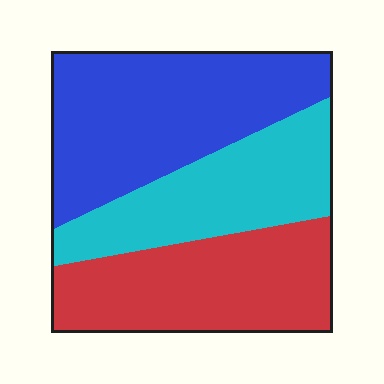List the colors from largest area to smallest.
From largest to smallest: blue, red, cyan.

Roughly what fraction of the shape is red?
Red covers roughly 35% of the shape.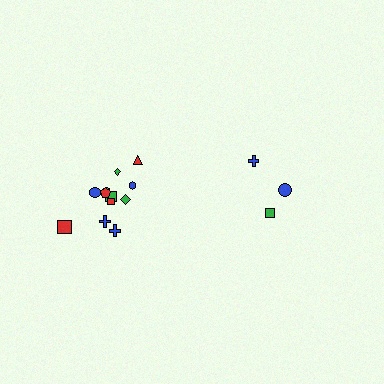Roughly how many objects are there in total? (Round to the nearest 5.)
Roughly 15 objects in total.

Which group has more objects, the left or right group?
The left group.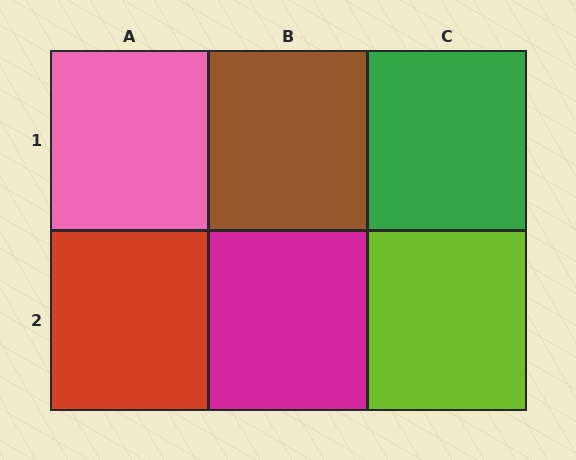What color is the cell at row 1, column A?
Pink.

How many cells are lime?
1 cell is lime.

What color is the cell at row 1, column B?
Brown.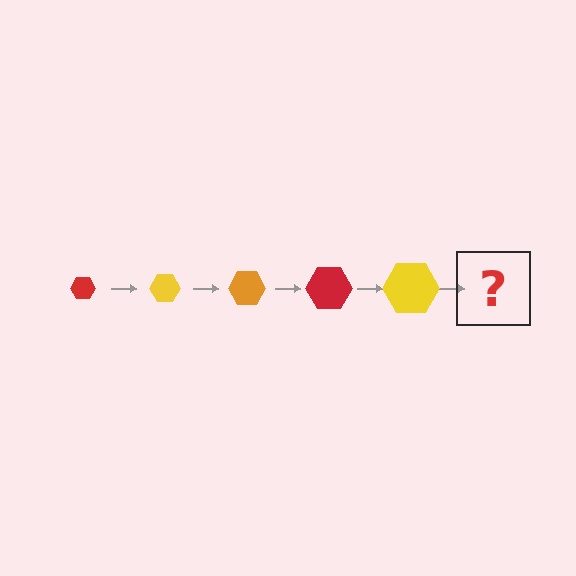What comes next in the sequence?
The next element should be an orange hexagon, larger than the previous one.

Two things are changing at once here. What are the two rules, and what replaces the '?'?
The two rules are that the hexagon grows larger each step and the color cycles through red, yellow, and orange. The '?' should be an orange hexagon, larger than the previous one.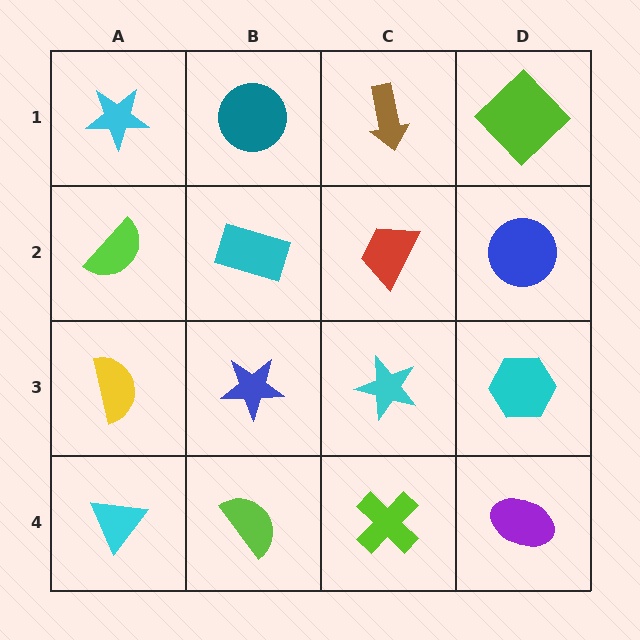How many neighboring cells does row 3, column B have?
4.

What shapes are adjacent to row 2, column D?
A lime diamond (row 1, column D), a cyan hexagon (row 3, column D), a red trapezoid (row 2, column C).